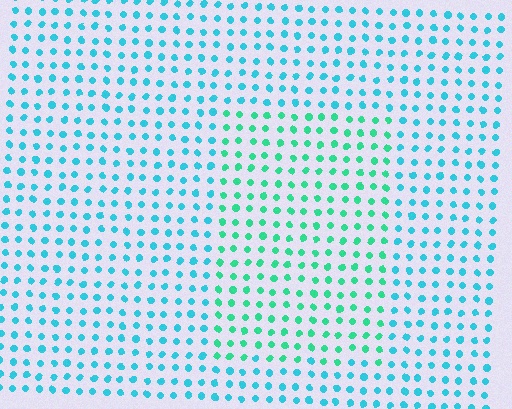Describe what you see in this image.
The image is filled with small cyan elements in a uniform arrangement. A rectangle-shaped region is visible where the elements are tinted to a slightly different hue, forming a subtle color boundary.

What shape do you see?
I see a rectangle.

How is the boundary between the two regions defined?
The boundary is defined purely by a slight shift in hue (about 33 degrees). Spacing, size, and orientation are identical on both sides.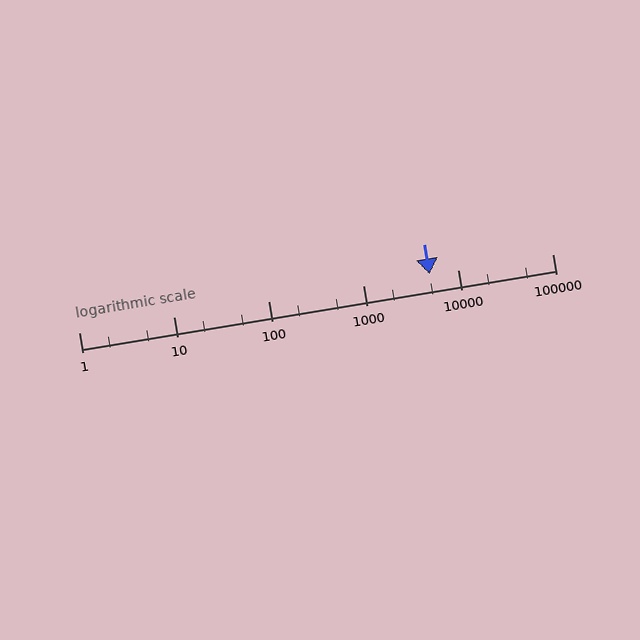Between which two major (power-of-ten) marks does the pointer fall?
The pointer is between 1000 and 10000.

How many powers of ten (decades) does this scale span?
The scale spans 5 decades, from 1 to 100000.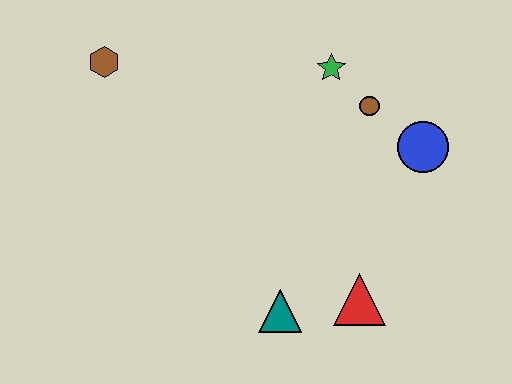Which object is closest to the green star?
The brown circle is closest to the green star.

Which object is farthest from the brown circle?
The brown hexagon is farthest from the brown circle.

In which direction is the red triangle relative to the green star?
The red triangle is below the green star.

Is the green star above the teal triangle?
Yes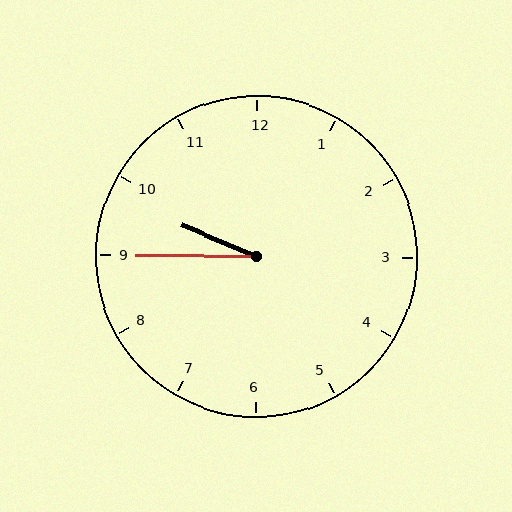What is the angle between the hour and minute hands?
Approximately 22 degrees.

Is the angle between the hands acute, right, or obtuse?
It is acute.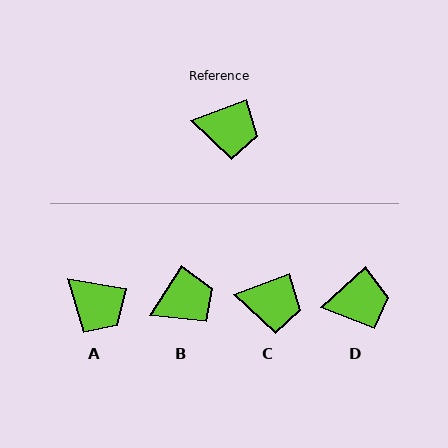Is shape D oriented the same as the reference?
No, it is off by about 22 degrees.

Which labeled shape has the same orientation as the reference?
C.